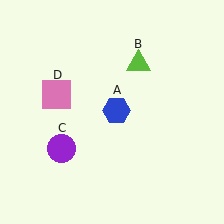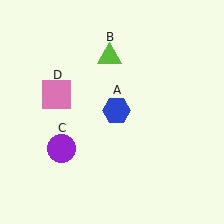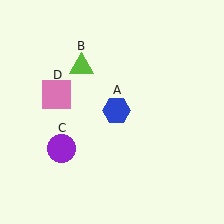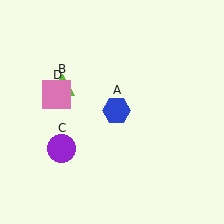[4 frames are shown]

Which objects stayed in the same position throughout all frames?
Blue hexagon (object A) and purple circle (object C) and pink square (object D) remained stationary.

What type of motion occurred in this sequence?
The lime triangle (object B) rotated counterclockwise around the center of the scene.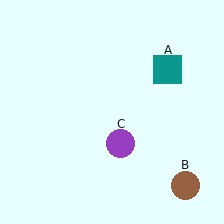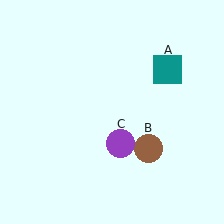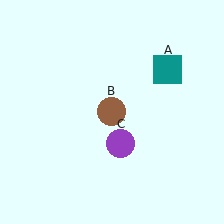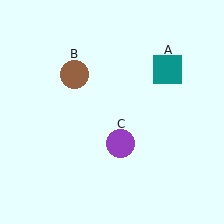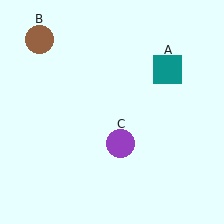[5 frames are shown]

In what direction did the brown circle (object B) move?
The brown circle (object B) moved up and to the left.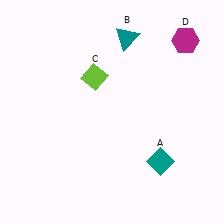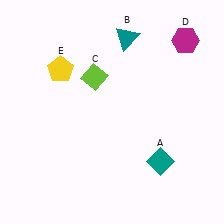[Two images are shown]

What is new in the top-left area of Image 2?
A yellow pentagon (E) was added in the top-left area of Image 2.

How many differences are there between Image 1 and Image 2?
There is 1 difference between the two images.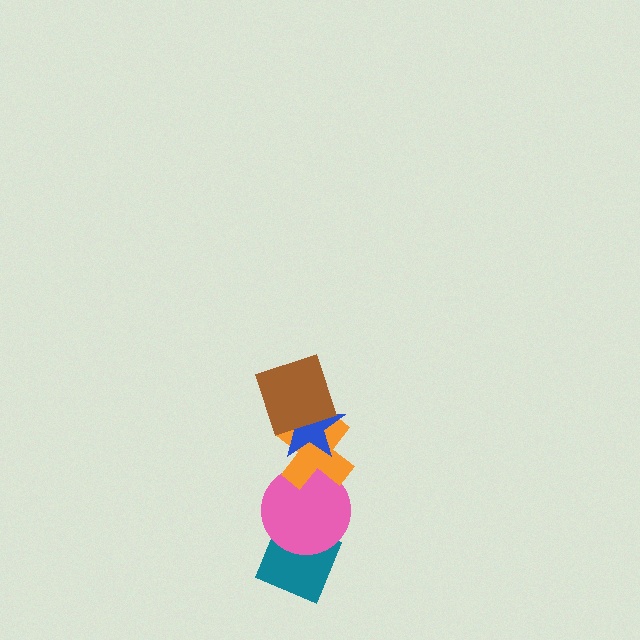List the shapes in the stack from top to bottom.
From top to bottom: the brown square, the blue star, the orange cross, the pink circle, the teal diamond.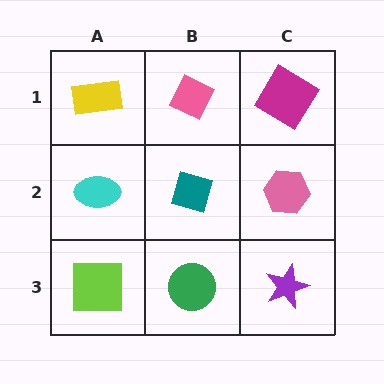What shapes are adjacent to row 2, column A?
A yellow rectangle (row 1, column A), a lime square (row 3, column A), a teal diamond (row 2, column B).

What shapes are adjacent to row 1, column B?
A teal diamond (row 2, column B), a yellow rectangle (row 1, column A), a magenta diamond (row 1, column C).